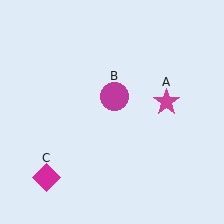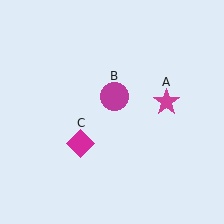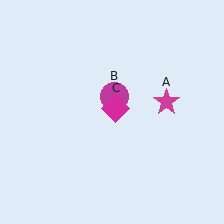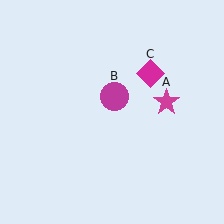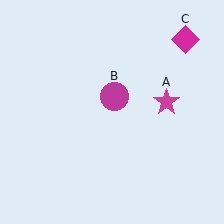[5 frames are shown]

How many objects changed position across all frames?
1 object changed position: magenta diamond (object C).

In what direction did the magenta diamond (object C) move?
The magenta diamond (object C) moved up and to the right.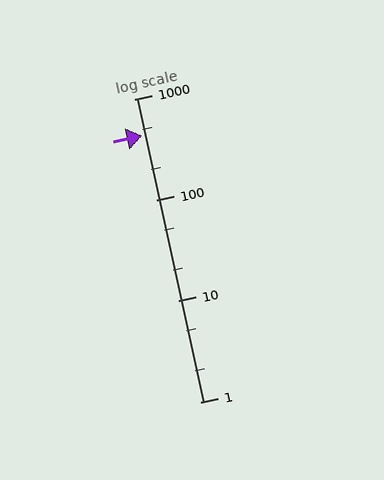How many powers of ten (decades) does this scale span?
The scale spans 3 decades, from 1 to 1000.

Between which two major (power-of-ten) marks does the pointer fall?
The pointer is between 100 and 1000.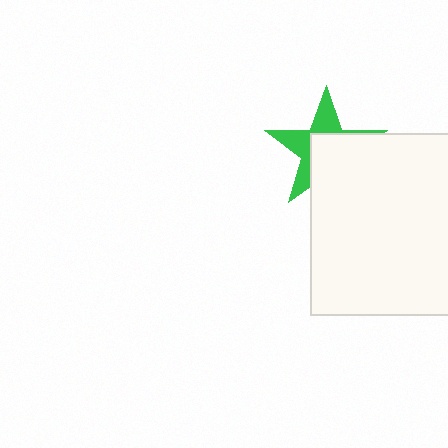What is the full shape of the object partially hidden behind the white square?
The partially hidden object is a green star.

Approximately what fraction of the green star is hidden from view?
Roughly 54% of the green star is hidden behind the white square.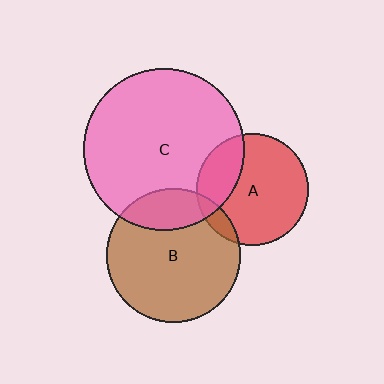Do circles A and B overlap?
Yes.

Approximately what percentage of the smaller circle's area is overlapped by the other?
Approximately 10%.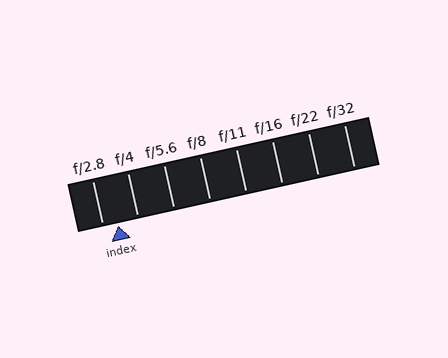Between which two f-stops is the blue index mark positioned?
The index mark is between f/2.8 and f/4.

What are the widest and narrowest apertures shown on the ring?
The widest aperture shown is f/2.8 and the narrowest is f/32.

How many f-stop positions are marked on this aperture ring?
There are 8 f-stop positions marked.